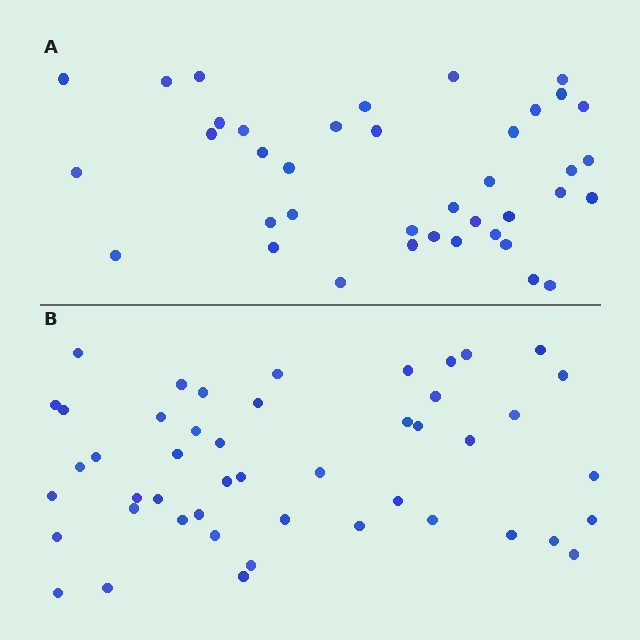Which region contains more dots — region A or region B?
Region B (the bottom region) has more dots.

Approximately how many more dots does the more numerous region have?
Region B has roughly 8 or so more dots than region A.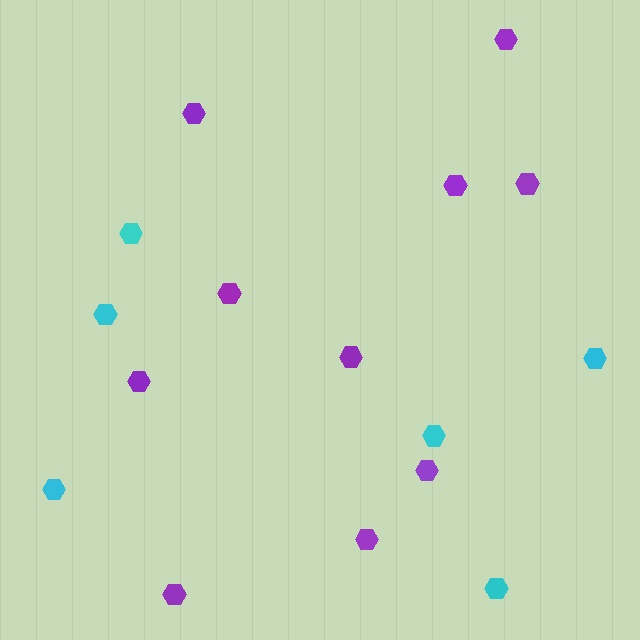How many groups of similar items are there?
There are 2 groups: one group of cyan hexagons (6) and one group of purple hexagons (10).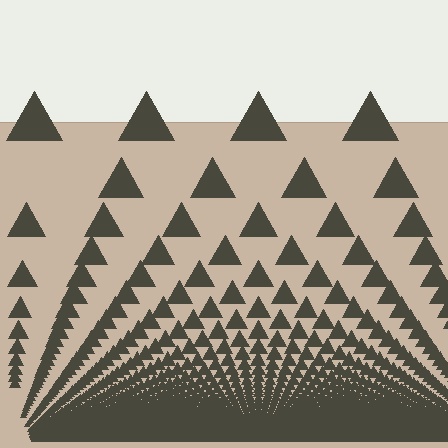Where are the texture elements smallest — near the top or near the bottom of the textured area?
Near the bottom.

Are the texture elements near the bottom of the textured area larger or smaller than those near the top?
Smaller. The gradient is inverted — elements near the bottom are smaller and denser.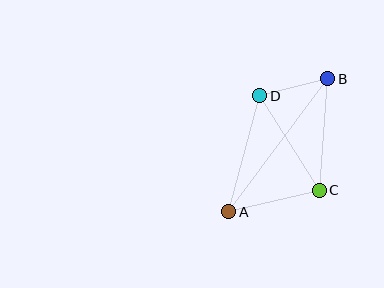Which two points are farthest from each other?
Points A and B are farthest from each other.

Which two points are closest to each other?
Points B and D are closest to each other.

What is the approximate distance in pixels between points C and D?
The distance between C and D is approximately 112 pixels.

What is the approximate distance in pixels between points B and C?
The distance between B and C is approximately 112 pixels.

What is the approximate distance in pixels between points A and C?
The distance between A and C is approximately 93 pixels.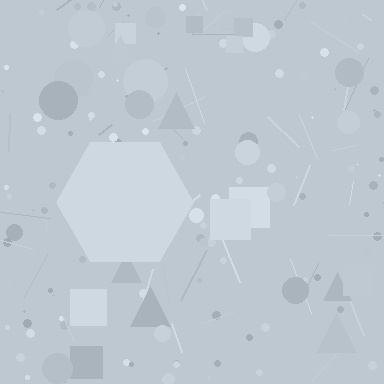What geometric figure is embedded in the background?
A hexagon is embedded in the background.